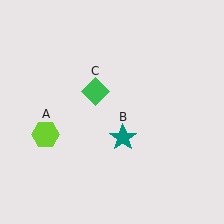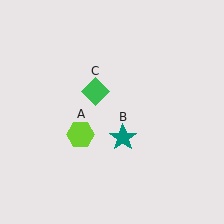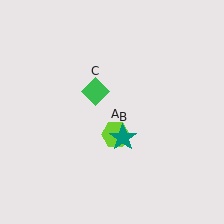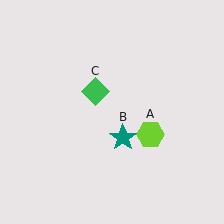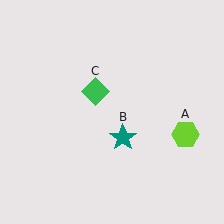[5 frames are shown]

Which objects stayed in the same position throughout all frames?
Teal star (object B) and green diamond (object C) remained stationary.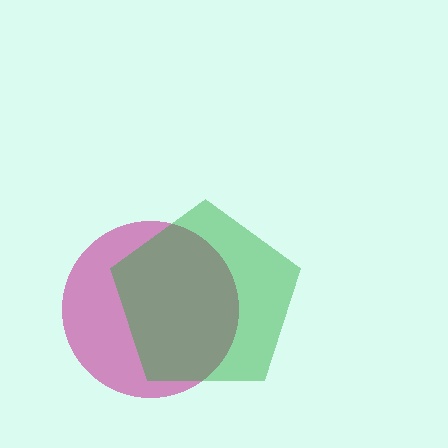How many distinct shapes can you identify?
There are 2 distinct shapes: a magenta circle, a green pentagon.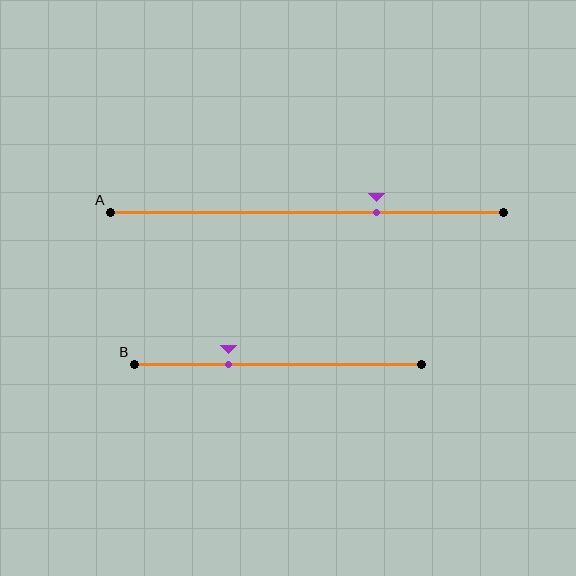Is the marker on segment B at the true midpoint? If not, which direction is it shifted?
No, the marker on segment B is shifted to the left by about 17% of the segment length.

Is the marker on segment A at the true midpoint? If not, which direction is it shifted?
No, the marker on segment A is shifted to the right by about 18% of the segment length.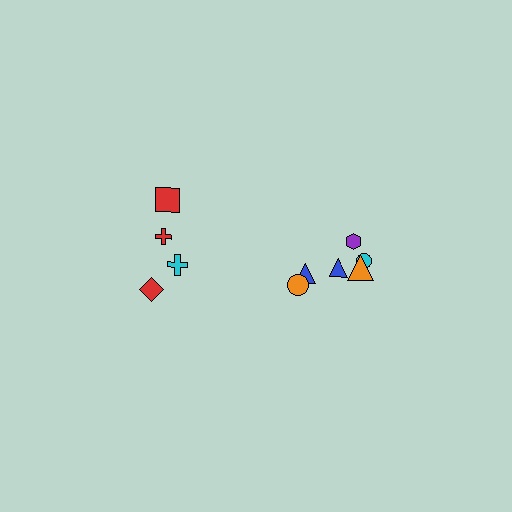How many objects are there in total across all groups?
There are 10 objects.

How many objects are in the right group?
There are 6 objects.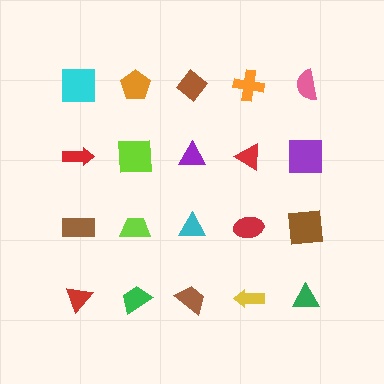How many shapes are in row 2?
5 shapes.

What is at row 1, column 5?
A pink semicircle.